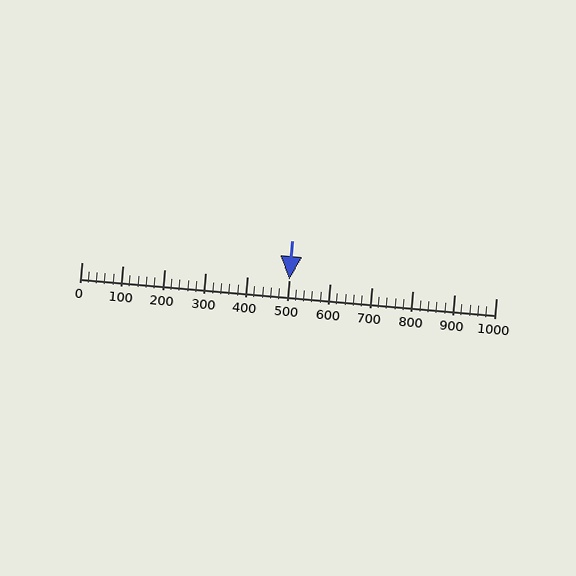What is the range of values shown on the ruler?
The ruler shows values from 0 to 1000.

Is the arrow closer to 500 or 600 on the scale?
The arrow is closer to 500.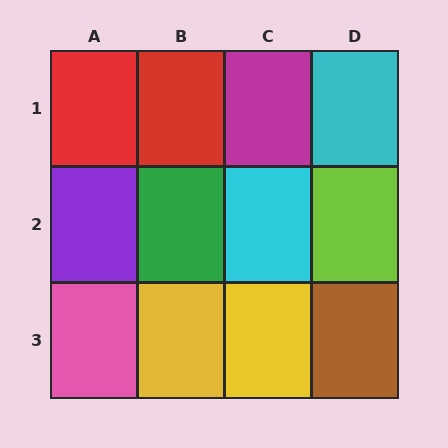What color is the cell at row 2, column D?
Lime.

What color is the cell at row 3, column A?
Pink.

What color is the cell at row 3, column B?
Yellow.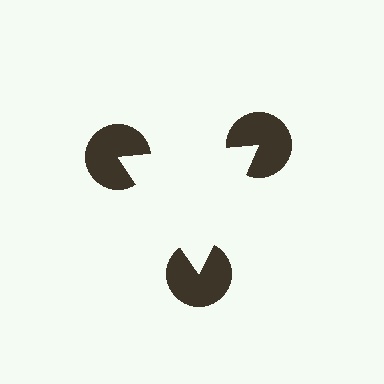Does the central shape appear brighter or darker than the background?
It typically appears slightly brighter than the background, even though no actual brightness change is drawn.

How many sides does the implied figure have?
3 sides.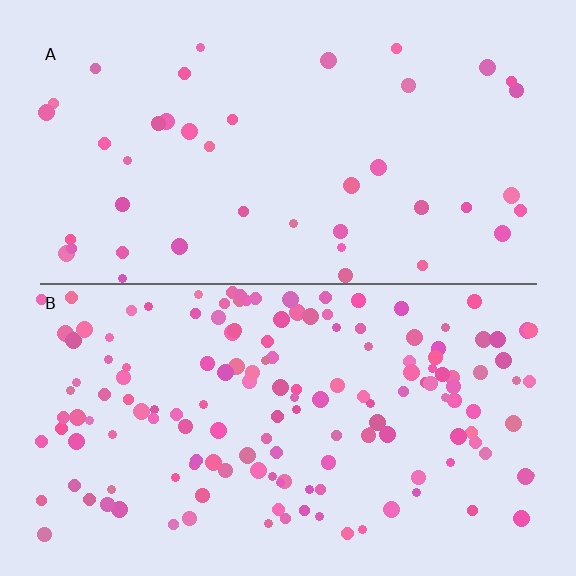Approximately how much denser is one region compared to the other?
Approximately 3.7× — region B over region A.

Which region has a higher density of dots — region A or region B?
B (the bottom).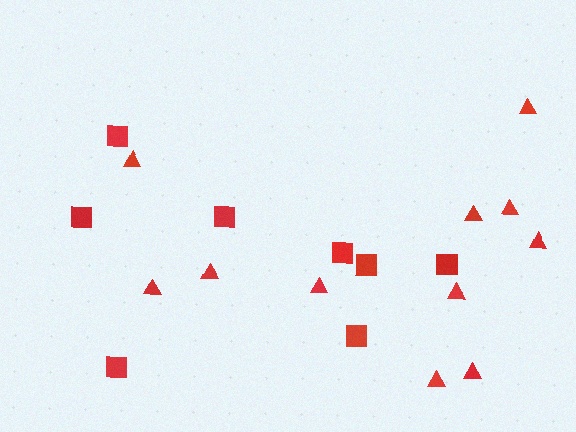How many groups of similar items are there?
There are 2 groups: one group of squares (8) and one group of triangles (11).